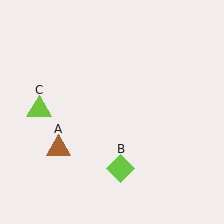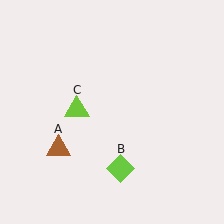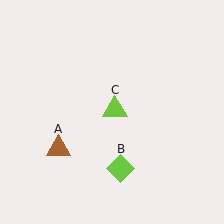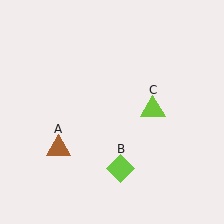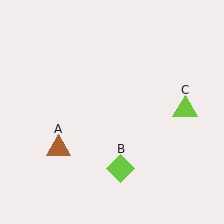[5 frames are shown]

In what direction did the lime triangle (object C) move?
The lime triangle (object C) moved right.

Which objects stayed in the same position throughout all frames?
Brown triangle (object A) and lime diamond (object B) remained stationary.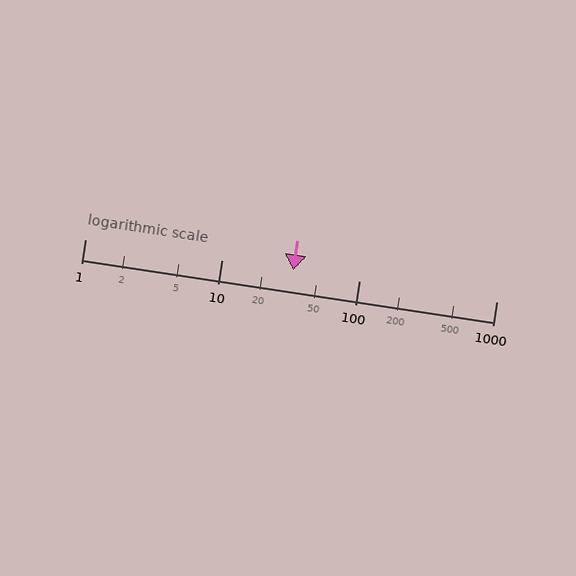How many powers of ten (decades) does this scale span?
The scale spans 3 decades, from 1 to 1000.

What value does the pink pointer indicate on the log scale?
The pointer indicates approximately 33.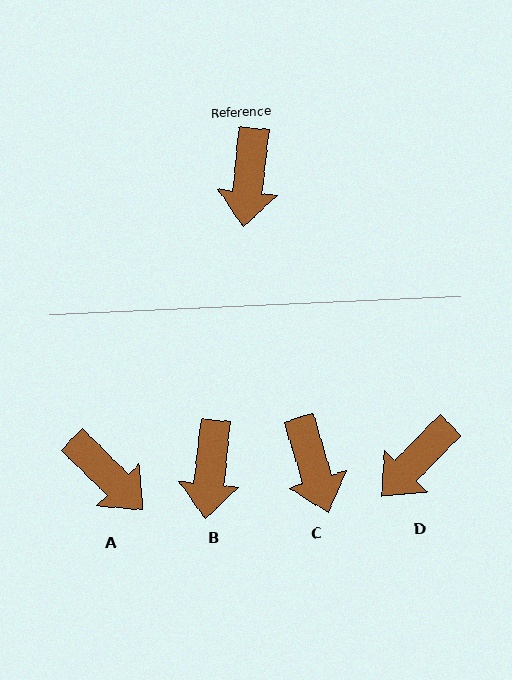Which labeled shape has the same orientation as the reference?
B.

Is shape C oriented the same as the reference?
No, it is off by about 23 degrees.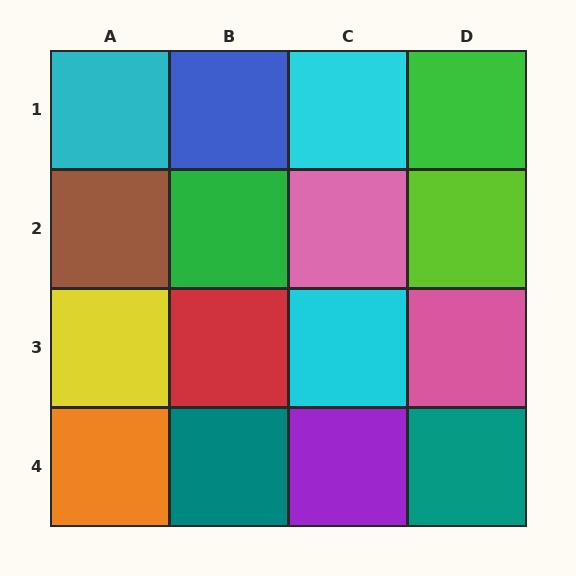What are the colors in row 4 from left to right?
Orange, teal, purple, teal.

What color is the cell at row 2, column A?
Brown.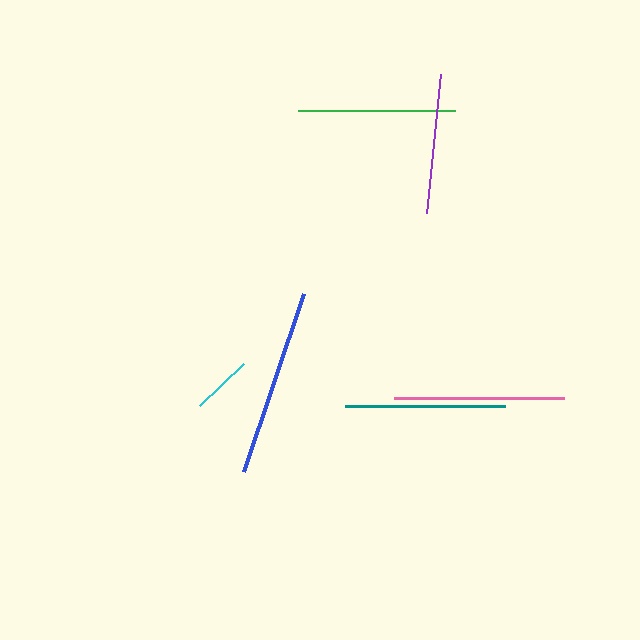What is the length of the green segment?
The green segment is approximately 157 pixels long.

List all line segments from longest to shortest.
From longest to shortest: blue, pink, teal, green, purple, cyan.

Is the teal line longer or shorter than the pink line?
The pink line is longer than the teal line.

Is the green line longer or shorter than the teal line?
The teal line is longer than the green line.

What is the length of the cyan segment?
The cyan segment is approximately 61 pixels long.